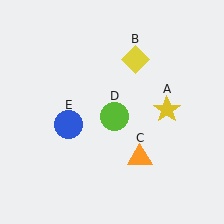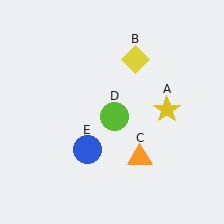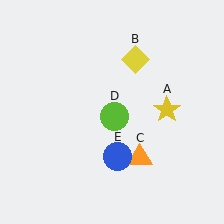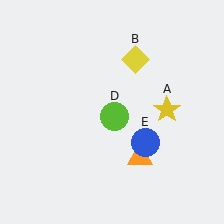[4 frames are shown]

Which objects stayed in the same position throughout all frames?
Yellow star (object A) and yellow diamond (object B) and orange triangle (object C) and lime circle (object D) remained stationary.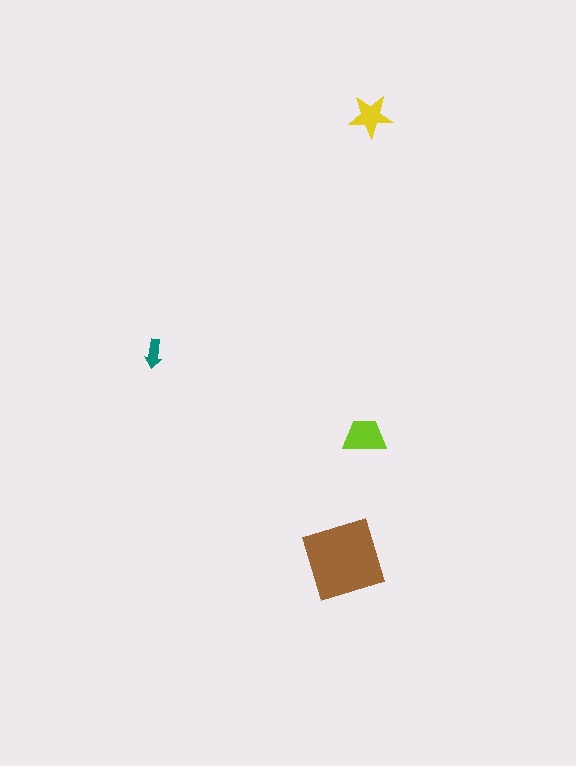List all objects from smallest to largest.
The teal arrow, the yellow star, the lime trapezoid, the brown diamond.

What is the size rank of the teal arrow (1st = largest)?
4th.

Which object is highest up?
The yellow star is topmost.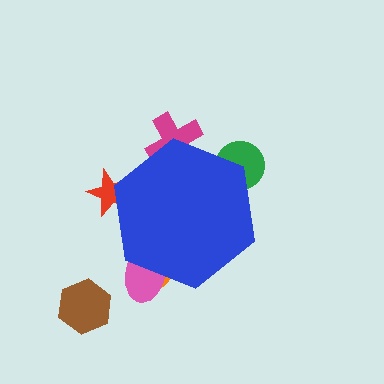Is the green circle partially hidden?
Yes, the green circle is partially hidden behind the blue hexagon.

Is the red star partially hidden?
Yes, the red star is partially hidden behind the blue hexagon.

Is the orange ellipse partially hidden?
Yes, the orange ellipse is partially hidden behind the blue hexagon.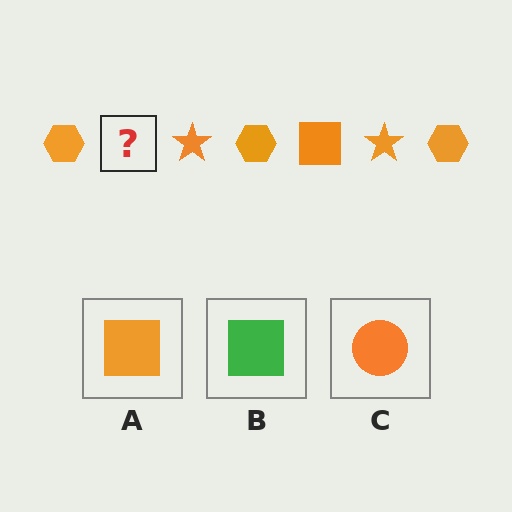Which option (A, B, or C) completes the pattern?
A.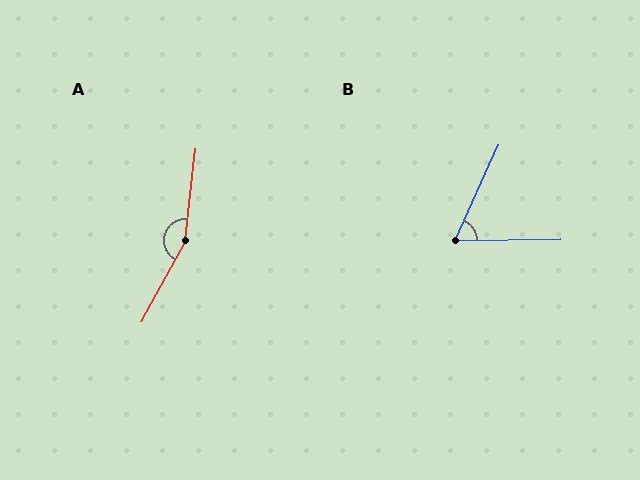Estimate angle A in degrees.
Approximately 158 degrees.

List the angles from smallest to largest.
B (65°), A (158°).